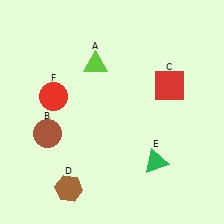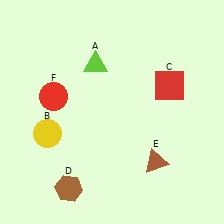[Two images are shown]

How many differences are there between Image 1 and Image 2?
There are 2 differences between the two images.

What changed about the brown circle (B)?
In Image 1, B is brown. In Image 2, it changed to yellow.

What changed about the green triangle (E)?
In Image 1, E is green. In Image 2, it changed to brown.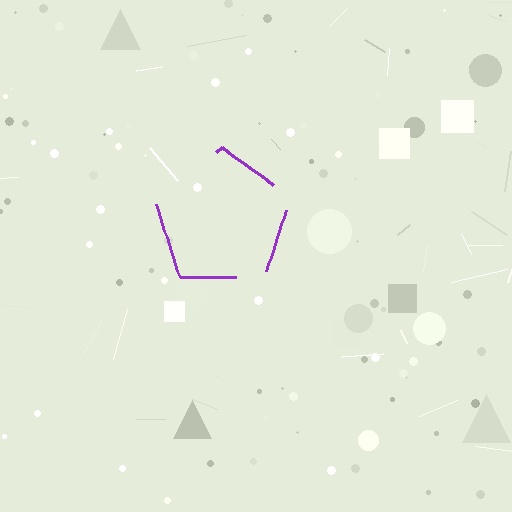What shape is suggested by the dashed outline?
The dashed outline suggests a pentagon.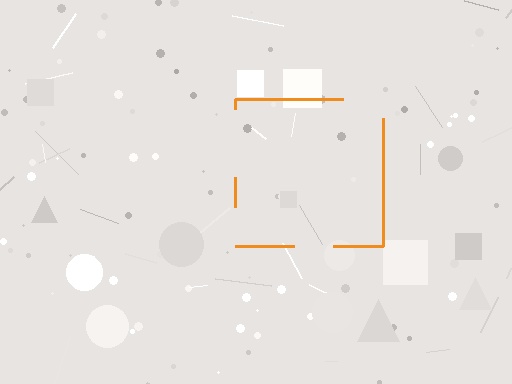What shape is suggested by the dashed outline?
The dashed outline suggests a square.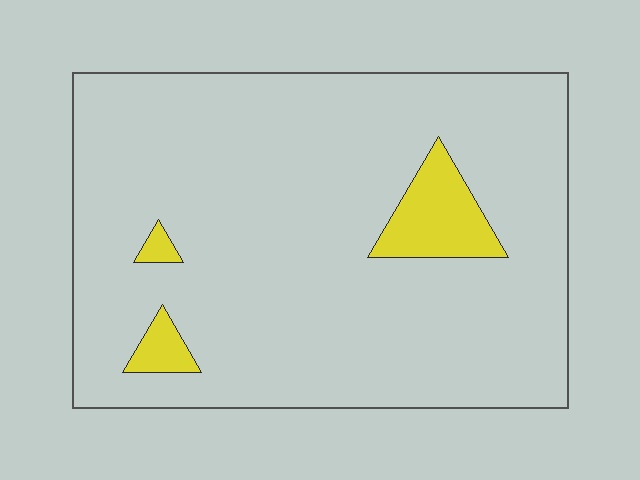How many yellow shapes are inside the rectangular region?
3.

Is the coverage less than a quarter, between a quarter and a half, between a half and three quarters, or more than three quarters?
Less than a quarter.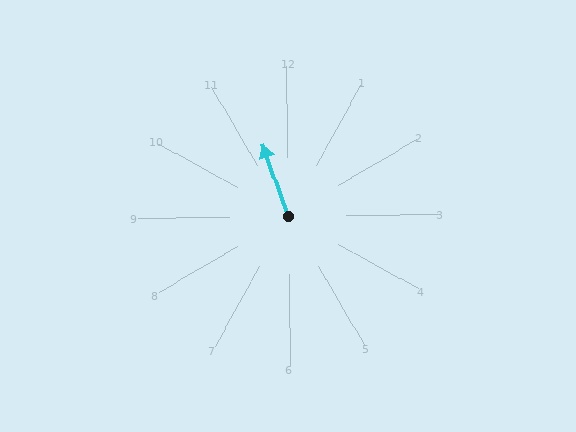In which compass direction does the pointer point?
North.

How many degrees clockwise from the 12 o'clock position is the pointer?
Approximately 341 degrees.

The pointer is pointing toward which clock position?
Roughly 11 o'clock.